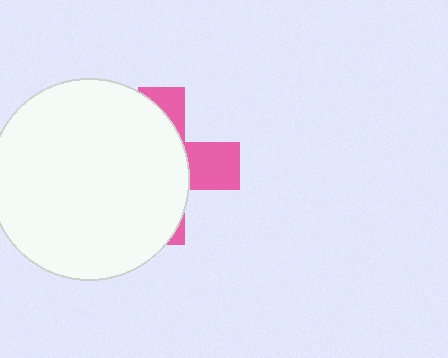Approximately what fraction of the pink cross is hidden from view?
Roughly 69% of the pink cross is hidden behind the white circle.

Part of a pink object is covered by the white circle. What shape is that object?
It is a cross.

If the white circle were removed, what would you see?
You would see the complete pink cross.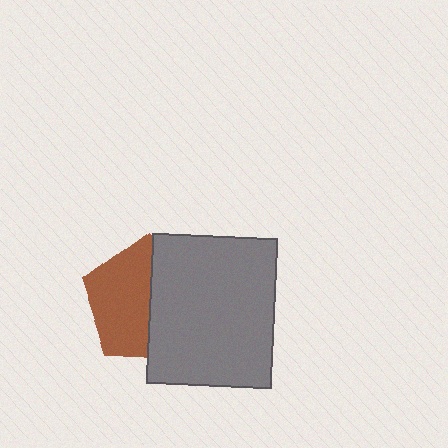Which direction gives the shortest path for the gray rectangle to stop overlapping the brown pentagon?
Moving right gives the shortest separation.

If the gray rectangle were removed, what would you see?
You would see the complete brown pentagon.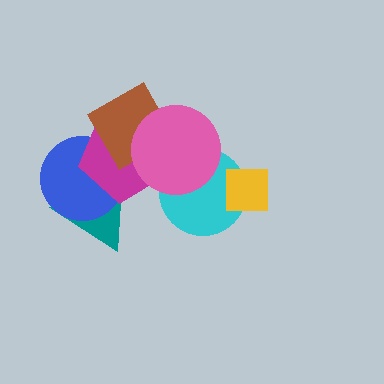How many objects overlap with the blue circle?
3 objects overlap with the blue circle.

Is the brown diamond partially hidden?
Yes, it is partially covered by another shape.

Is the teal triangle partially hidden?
Yes, it is partially covered by another shape.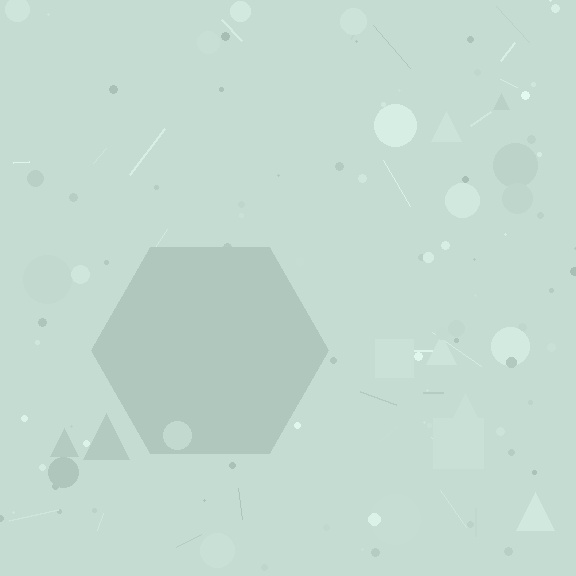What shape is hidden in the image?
A hexagon is hidden in the image.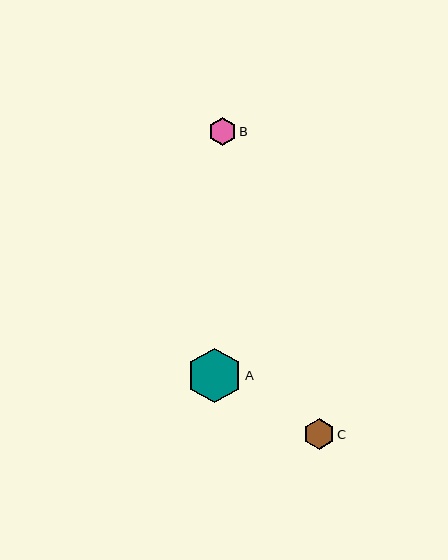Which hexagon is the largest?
Hexagon A is the largest with a size of approximately 55 pixels.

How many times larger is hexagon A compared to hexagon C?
Hexagon A is approximately 1.8 times the size of hexagon C.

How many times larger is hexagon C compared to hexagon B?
Hexagon C is approximately 1.1 times the size of hexagon B.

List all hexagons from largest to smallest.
From largest to smallest: A, C, B.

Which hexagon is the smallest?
Hexagon B is the smallest with a size of approximately 28 pixels.